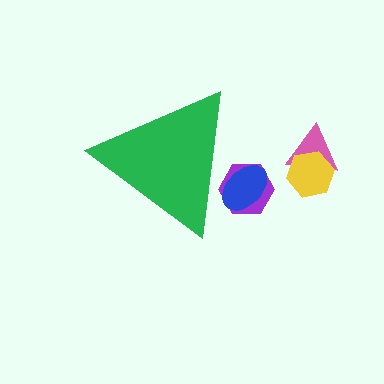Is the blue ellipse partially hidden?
Yes, the blue ellipse is partially hidden behind the green triangle.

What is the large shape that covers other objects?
A green triangle.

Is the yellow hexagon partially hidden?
No, the yellow hexagon is fully visible.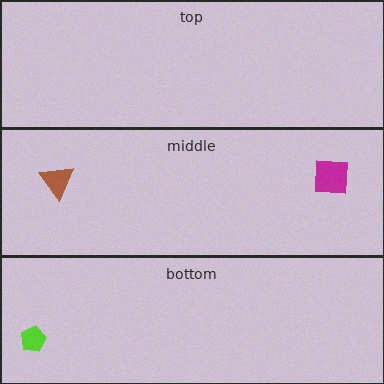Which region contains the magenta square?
The middle region.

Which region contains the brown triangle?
The middle region.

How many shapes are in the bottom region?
1.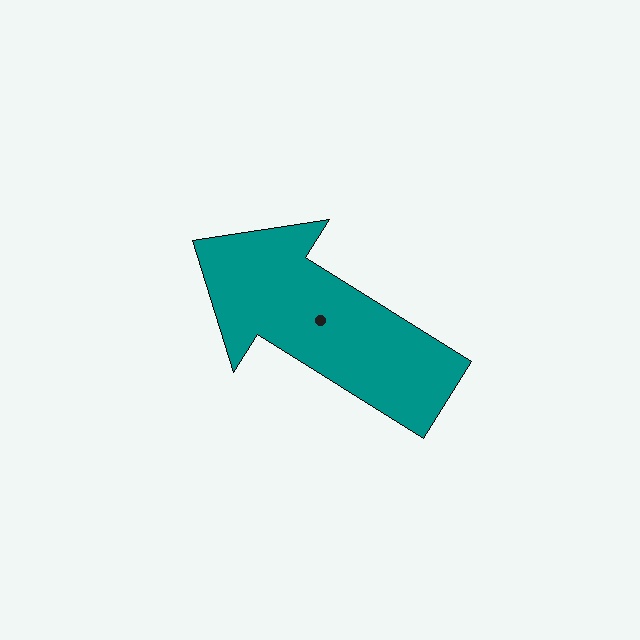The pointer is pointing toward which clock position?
Roughly 10 o'clock.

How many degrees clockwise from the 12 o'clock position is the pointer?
Approximately 302 degrees.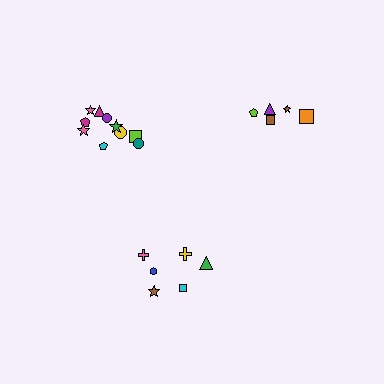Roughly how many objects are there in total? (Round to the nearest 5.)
Roughly 20 objects in total.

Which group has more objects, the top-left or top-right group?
The top-left group.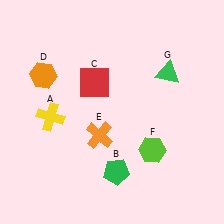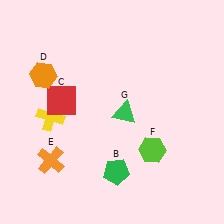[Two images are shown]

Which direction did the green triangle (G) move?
The green triangle (G) moved left.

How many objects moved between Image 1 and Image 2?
3 objects moved between the two images.